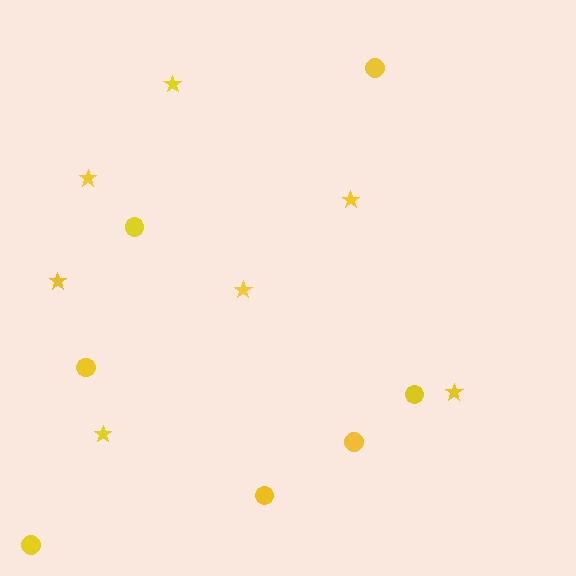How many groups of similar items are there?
There are 2 groups: one group of stars (7) and one group of circles (7).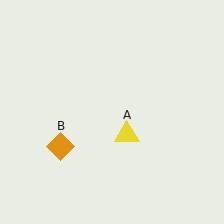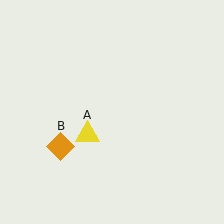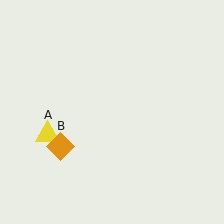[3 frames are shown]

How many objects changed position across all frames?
1 object changed position: yellow triangle (object A).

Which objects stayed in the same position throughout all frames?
Orange diamond (object B) remained stationary.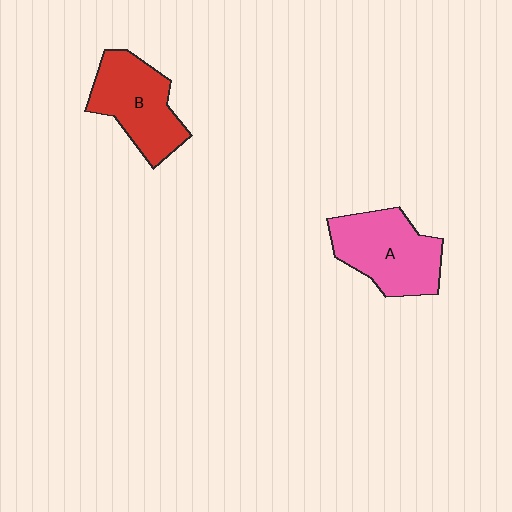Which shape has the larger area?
Shape A (pink).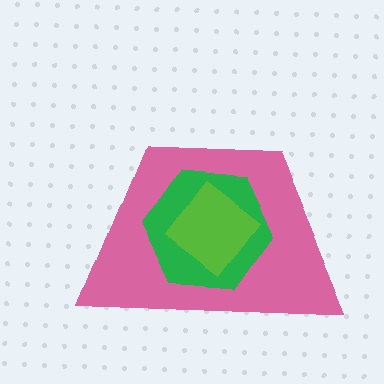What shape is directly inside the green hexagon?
The lime diamond.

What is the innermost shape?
The lime diamond.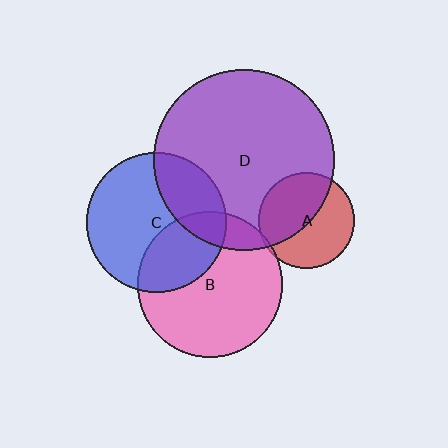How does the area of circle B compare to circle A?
Approximately 2.3 times.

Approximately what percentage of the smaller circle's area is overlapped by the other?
Approximately 50%.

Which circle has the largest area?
Circle D (purple).